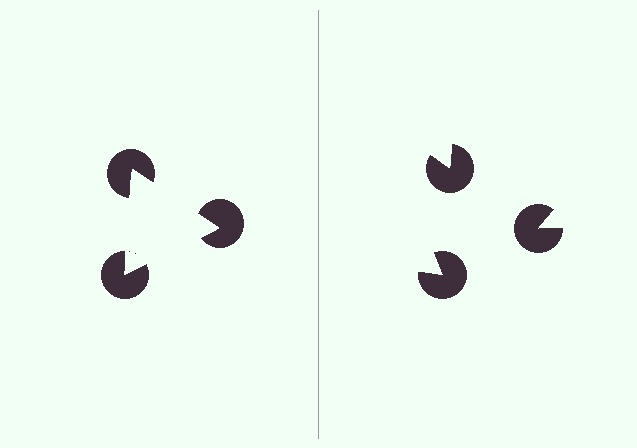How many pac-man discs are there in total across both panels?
6 — 3 on each side.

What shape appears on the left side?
An illusory triangle.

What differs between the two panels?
The pac-man discs are positioned identically on both sides; only the wedge orientations differ. On the left they align to a triangle; on the right they are misaligned.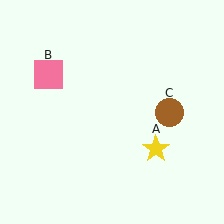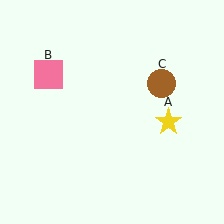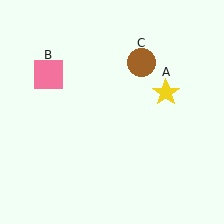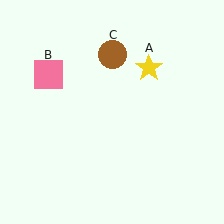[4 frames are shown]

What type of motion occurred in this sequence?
The yellow star (object A), brown circle (object C) rotated counterclockwise around the center of the scene.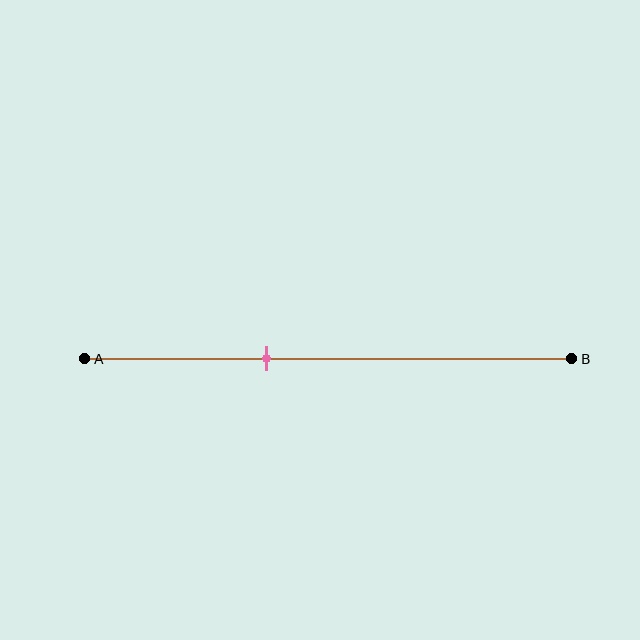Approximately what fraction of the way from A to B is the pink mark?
The pink mark is approximately 35% of the way from A to B.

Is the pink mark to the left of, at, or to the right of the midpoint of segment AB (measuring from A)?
The pink mark is to the left of the midpoint of segment AB.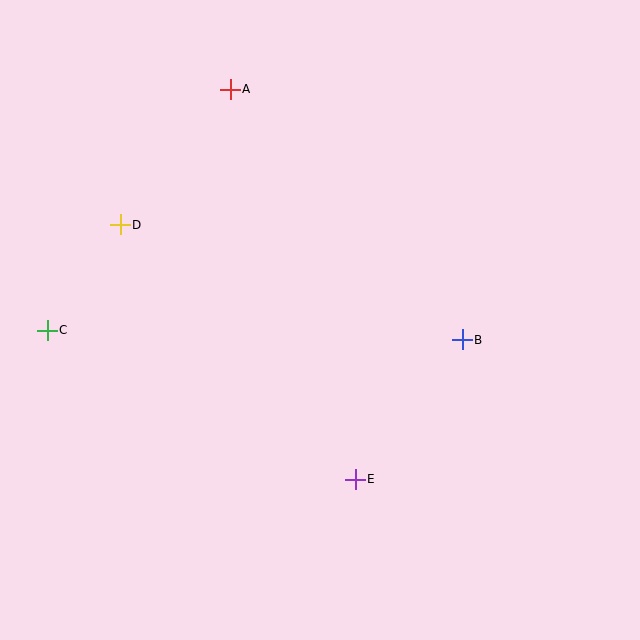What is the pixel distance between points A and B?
The distance between A and B is 341 pixels.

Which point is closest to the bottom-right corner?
Point E is closest to the bottom-right corner.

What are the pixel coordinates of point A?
Point A is at (230, 89).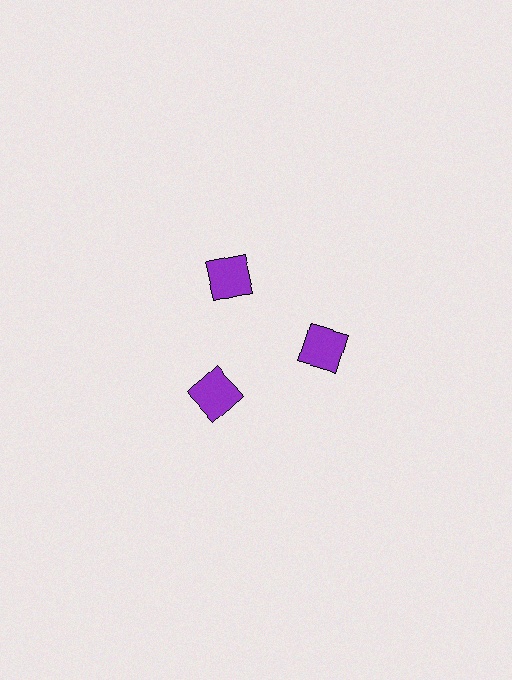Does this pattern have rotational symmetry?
Yes, this pattern has 3-fold rotational symmetry. It looks the same after rotating 120 degrees around the center.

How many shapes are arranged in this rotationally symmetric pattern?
There are 3 shapes, arranged in 3 groups of 1.